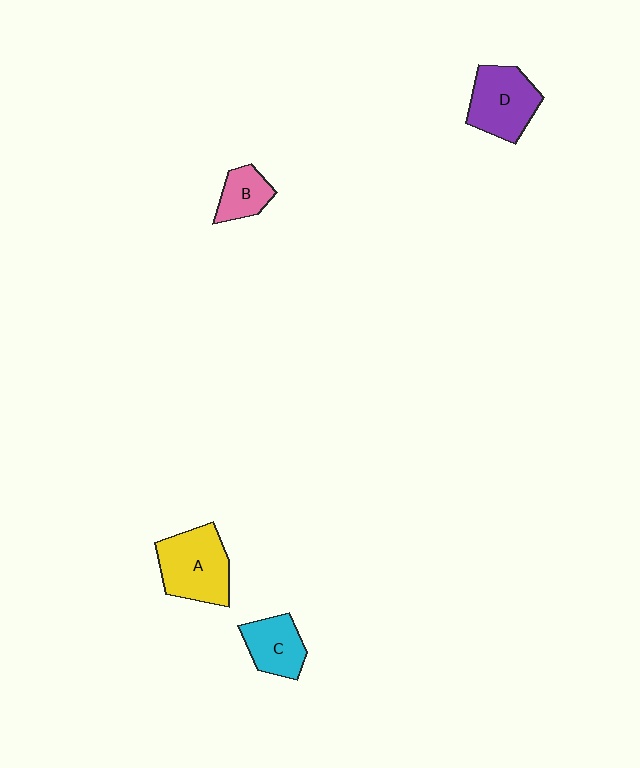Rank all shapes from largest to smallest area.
From largest to smallest: A (yellow), D (purple), C (cyan), B (pink).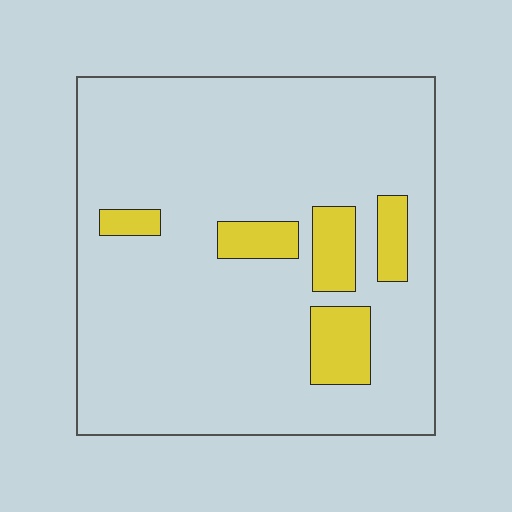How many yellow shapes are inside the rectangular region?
5.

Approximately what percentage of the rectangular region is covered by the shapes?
Approximately 10%.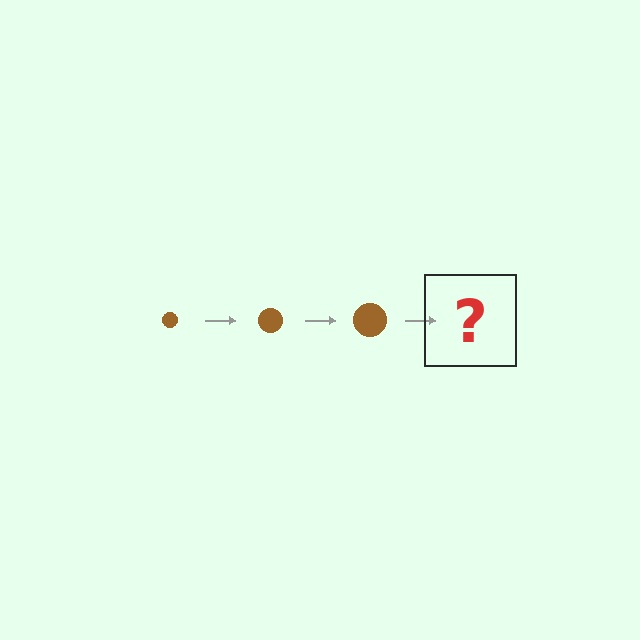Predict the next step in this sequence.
The next step is a brown circle, larger than the previous one.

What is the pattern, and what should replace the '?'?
The pattern is that the circle gets progressively larger each step. The '?' should be a brown circle, larger than the previous one.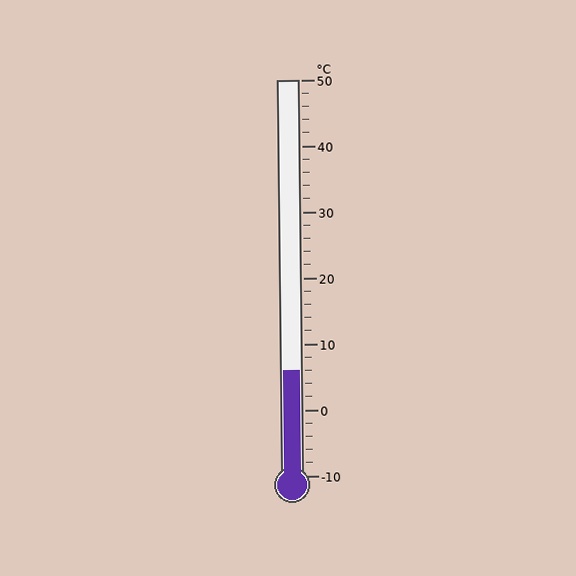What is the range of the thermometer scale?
The thermometer scale ranges from -10°C to 50°C.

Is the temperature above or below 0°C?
The temperature is above 0°C.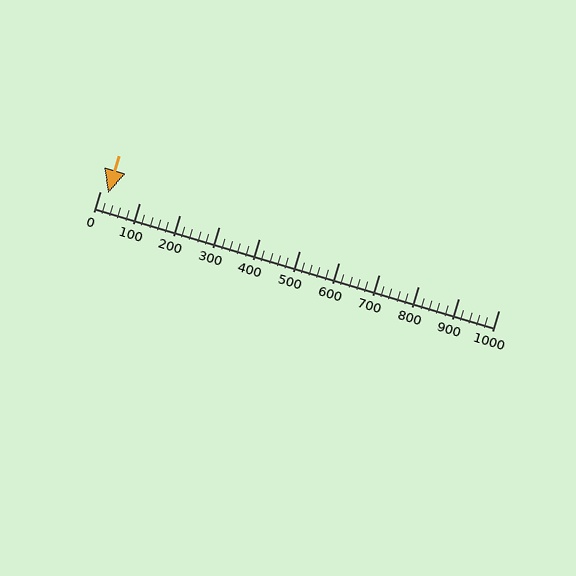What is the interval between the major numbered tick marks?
The major tick marks are spaced 100 units apart.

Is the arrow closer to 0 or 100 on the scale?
The arrow is closer to 0.